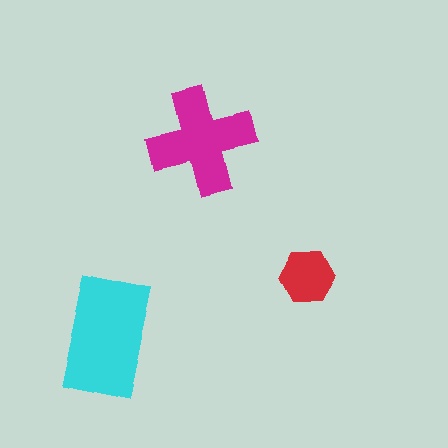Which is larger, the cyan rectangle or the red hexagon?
The cyan rectangle.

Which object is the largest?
The cyan rectangle.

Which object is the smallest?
The red hexagon.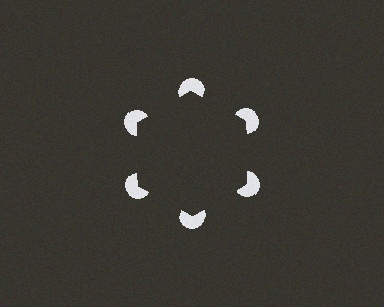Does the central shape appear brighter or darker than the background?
It typically appears slightly darker than the background, even though no actual brightness change is drawn.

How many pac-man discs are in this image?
There are 6 — one at each vertex of the illusory hexagon.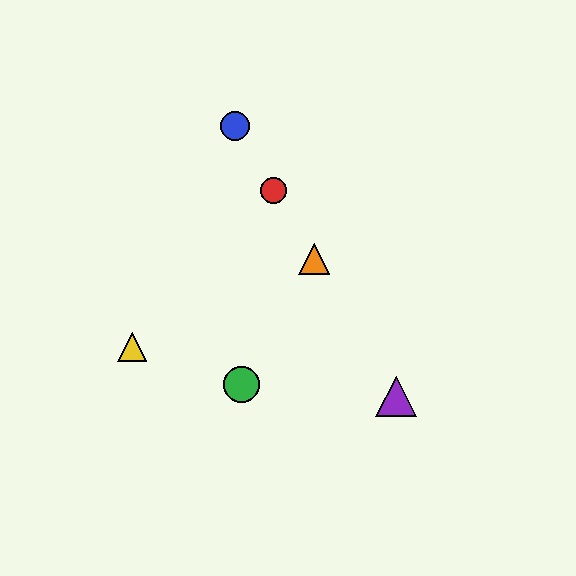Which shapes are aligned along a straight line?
The red circle, the blue circle, the purple triangle, the orange triangle are aligned along a straight line.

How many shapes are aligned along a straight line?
4 shapes (the red circle, the blue circle, the purple triangle, the orange triangle) are aligned along a straight line.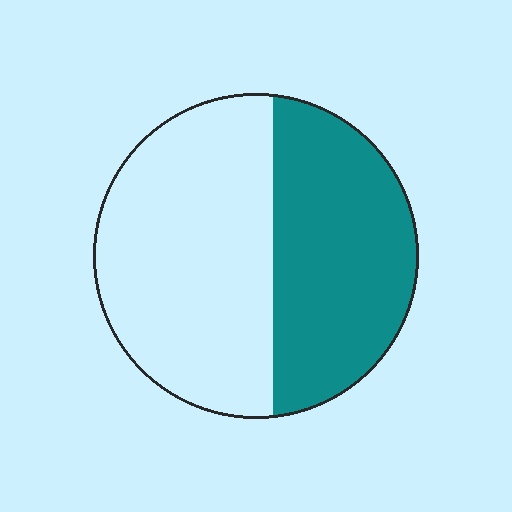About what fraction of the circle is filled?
About two fifths (2/5).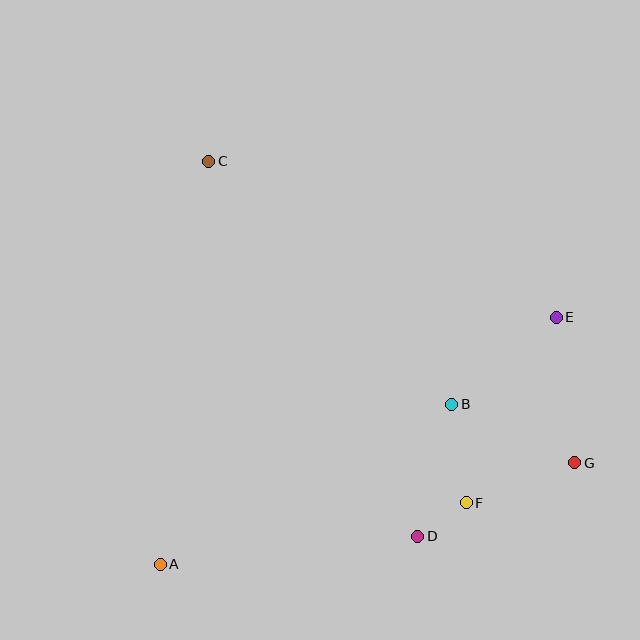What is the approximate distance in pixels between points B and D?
The distance between B and D is approximately 136 pixels.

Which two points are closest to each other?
Points D and F are closest to each other.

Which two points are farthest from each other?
Points C and G are farthest from each other.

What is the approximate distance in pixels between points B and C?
The distance between B and C is approximately 344 pixels.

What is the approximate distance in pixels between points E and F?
The distance between E and F is approximately 206 pixels.